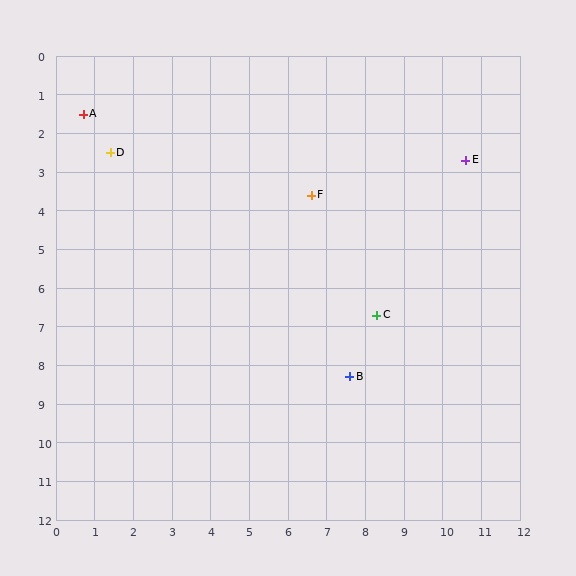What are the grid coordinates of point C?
Point C is at approximately (8.3, 6.7).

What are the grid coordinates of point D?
Point D is at approximately (1.4, 2.5).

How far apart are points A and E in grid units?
Points A and E are about 10.0 grid units apart.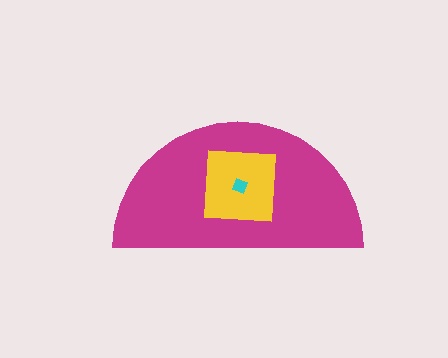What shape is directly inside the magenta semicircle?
The yellow square.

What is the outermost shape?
The magenta semicircle.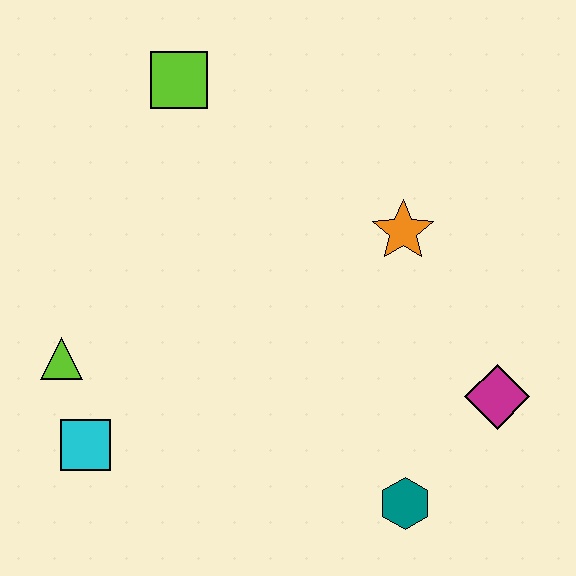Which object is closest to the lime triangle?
The cyan square is closest to the lime triangle.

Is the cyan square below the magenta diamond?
Yes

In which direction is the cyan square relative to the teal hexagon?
The cyan square is to the left of the teal hexagon.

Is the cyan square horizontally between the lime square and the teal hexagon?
No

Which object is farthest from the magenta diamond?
The lime square is farthest from the magenta diamond.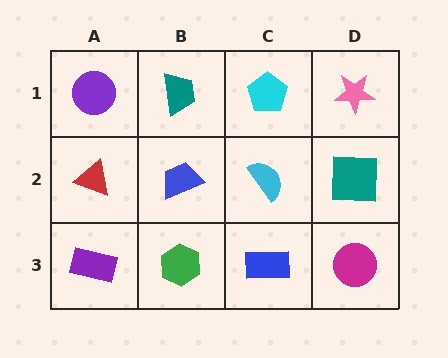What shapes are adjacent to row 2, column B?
A teal trapezoid (row 1, column B), a green hexagon (row 3, column B), a red triangle (row 2, column A), a cyan semicircle (row 2, column C).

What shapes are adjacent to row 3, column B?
A blue trapezoid (row 2, column B), a purple rectangle (row 3, column A), a blue rectangle (row 3, column C).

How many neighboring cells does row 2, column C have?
4.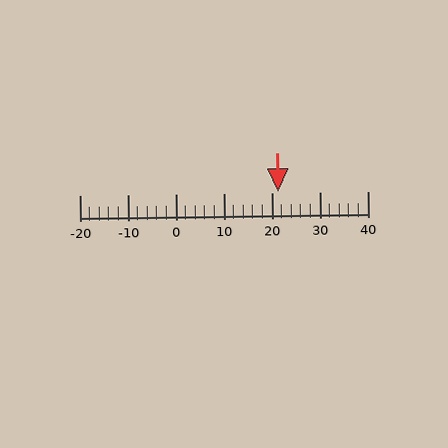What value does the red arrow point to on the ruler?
The red arrow points to approximately 21.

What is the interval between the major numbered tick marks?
The major tick marks are spaced 10 units apart.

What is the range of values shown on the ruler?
The ruler shows values from -20 to 40.